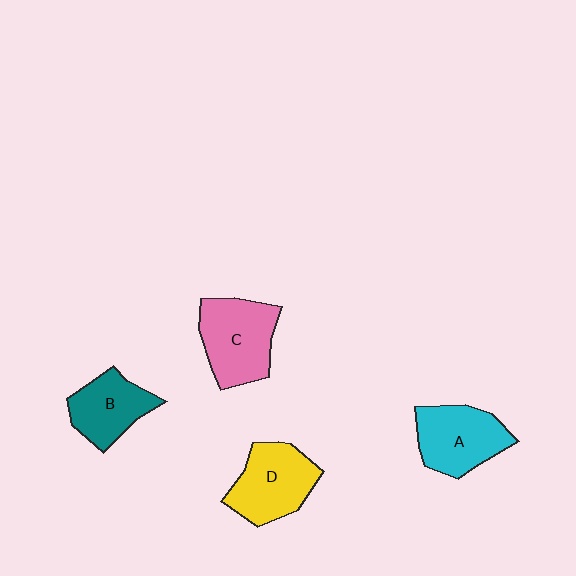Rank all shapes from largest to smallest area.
From largest to smallest: C (pink), D (yellow), A (cyan), B (teal).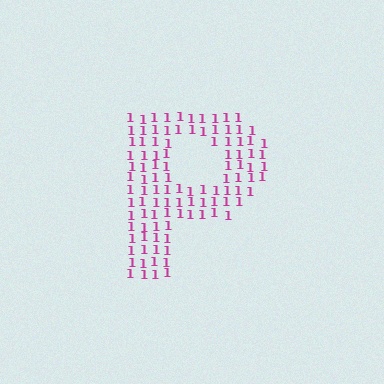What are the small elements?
The small elements are digit 1's.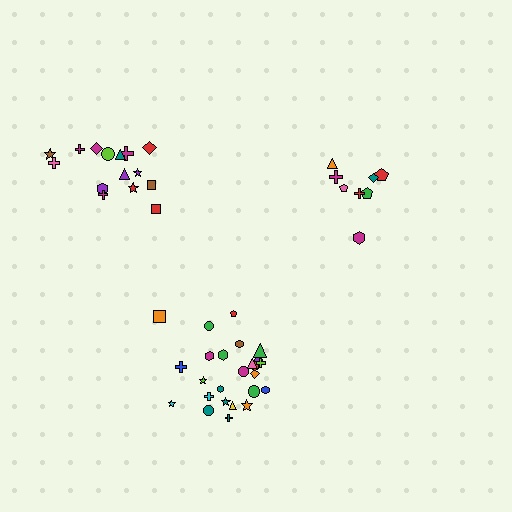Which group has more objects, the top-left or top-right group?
The top-left group.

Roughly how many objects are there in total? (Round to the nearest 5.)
Roughly 50 objects in total.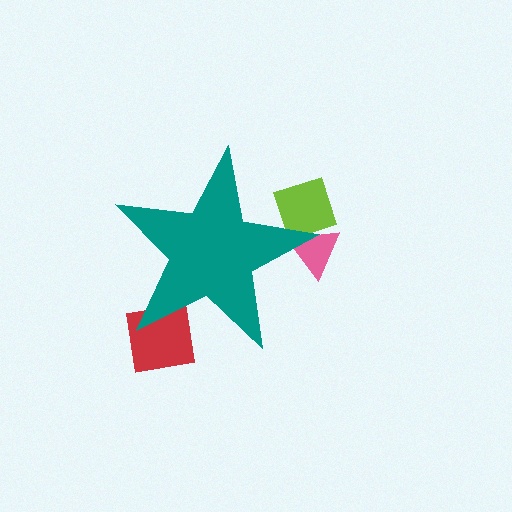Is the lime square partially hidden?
Yes, the lime square is partially hidden behind the teal star.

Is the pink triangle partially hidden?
Yes, the pink triangle is partially hidden behind the teal star.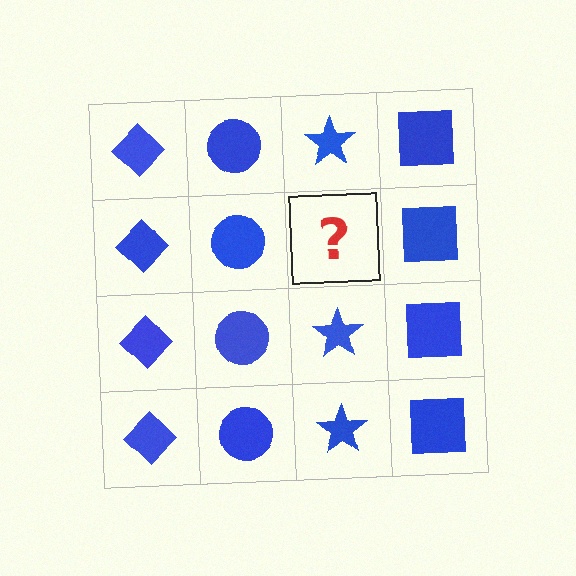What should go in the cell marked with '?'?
The missing cell should contain a blue star.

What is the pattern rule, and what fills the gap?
The rule is that each column has a consistent shape. The gap should be filled with a blue star.